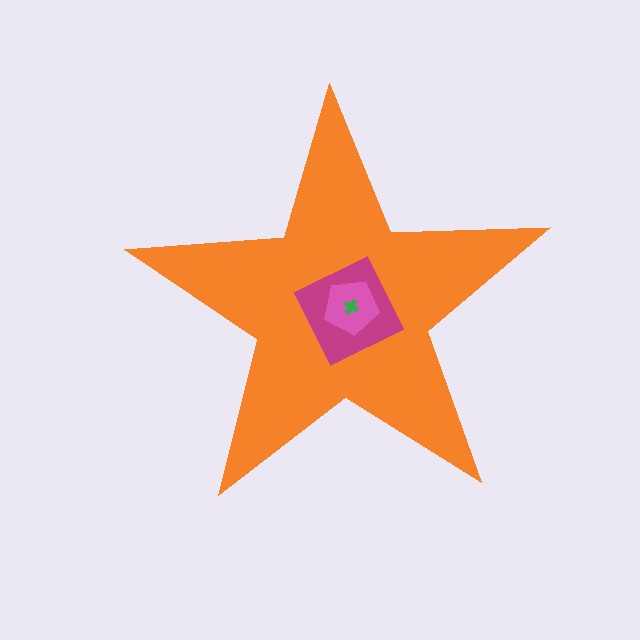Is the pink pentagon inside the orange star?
Yes.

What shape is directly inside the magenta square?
The pink pentagon.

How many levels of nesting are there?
4.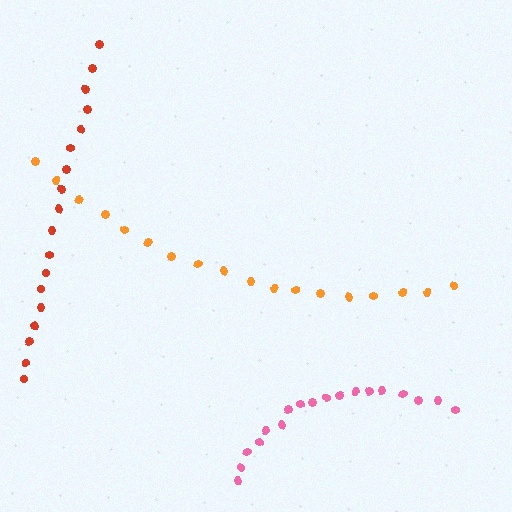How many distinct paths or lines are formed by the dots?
There are 3 distinct paths.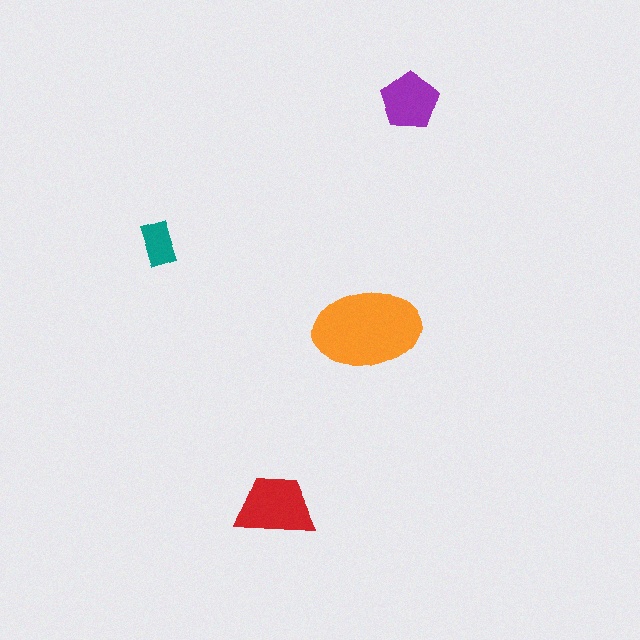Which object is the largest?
The orange ellipse.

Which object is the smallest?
The teal rectangle.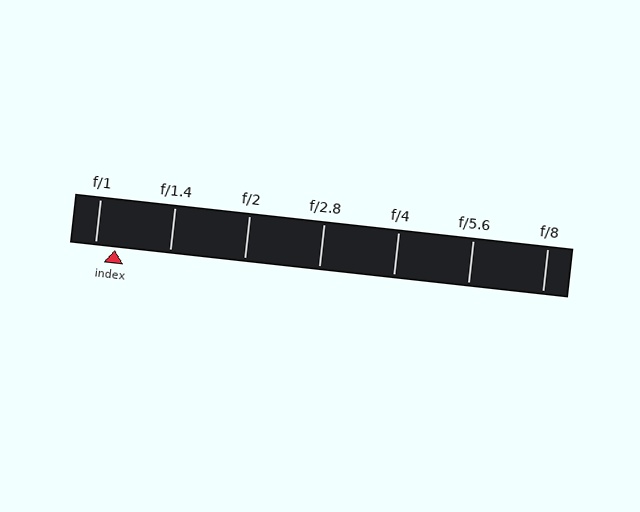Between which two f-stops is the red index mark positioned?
The index mark is between f/1 and f/1.4.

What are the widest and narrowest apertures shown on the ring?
The widest aperture shown is f/1 and the narrowest is f/8.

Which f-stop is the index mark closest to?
The index mark is closest to f/1.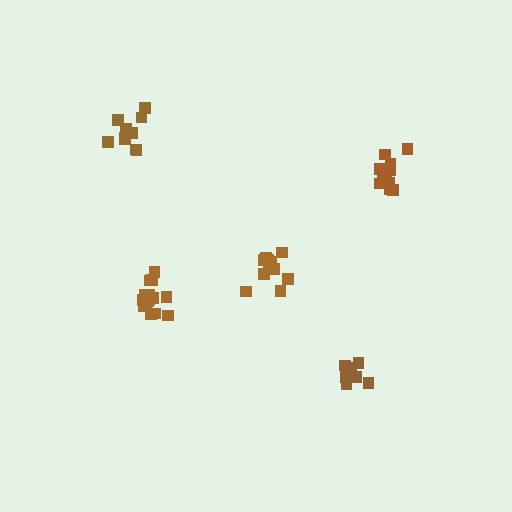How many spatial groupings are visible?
There are 5 spatial groupings.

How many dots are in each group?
Group 1: 12 dots, Group 2: 11 dots, Group 3: 11 dots, Group 4: 15 dots, Group 5: 9 dots (58 total).